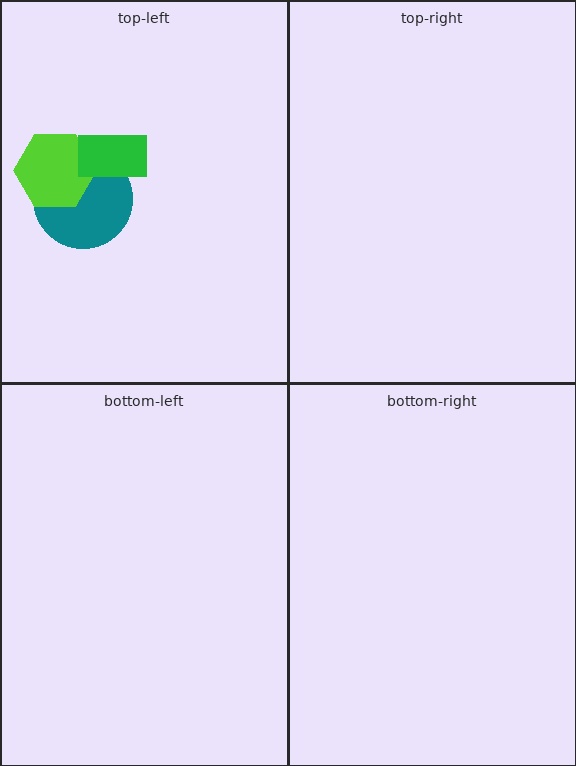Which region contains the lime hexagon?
The top-left region.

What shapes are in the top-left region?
The teal circle, the lime hexagon, the green rectangle.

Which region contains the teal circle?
The top-left region.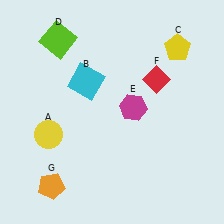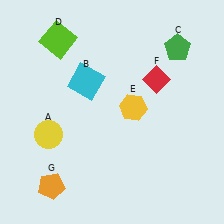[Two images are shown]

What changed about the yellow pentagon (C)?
In Image 1, C is yellow. In Image 2, it changed to green.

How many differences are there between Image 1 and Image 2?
There are 2 differences between the two images.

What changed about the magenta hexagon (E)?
In Image 1, E is magenta. In Image 2, it changed to yellow.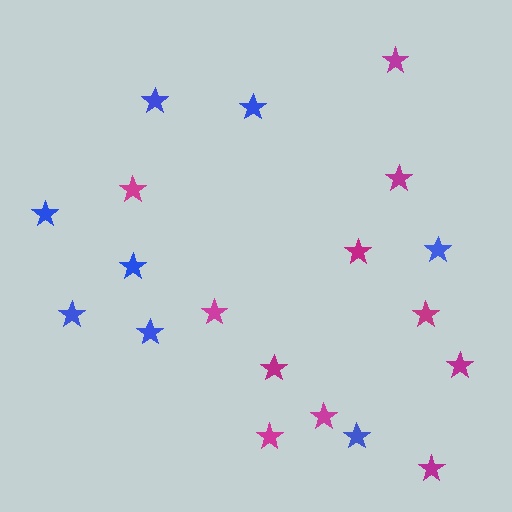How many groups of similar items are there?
There are 2 groups: one group of magenta stars (11) and one group of blue stars (8).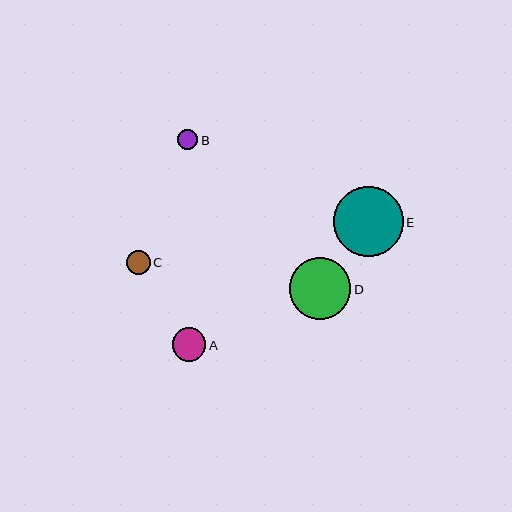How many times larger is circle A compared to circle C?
Circle A is approximately 1.4 times the size of circle C.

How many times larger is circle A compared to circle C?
Circle A is approximately 1.4 times the size of circle C.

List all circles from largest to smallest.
From largest to smallest: E, D, A, C, B.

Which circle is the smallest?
Circle B is the smallest with a size of approximately 20 pixels.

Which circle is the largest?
Circle E is the largest with a size of approximately 70 pixels.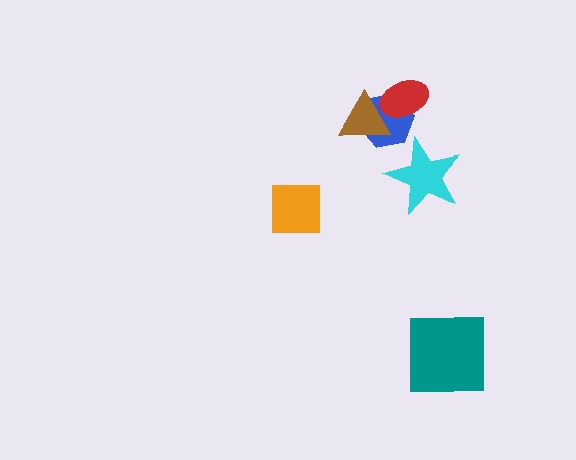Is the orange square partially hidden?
No, no other shape covers it.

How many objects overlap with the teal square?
0 objects overlap with the teal square.